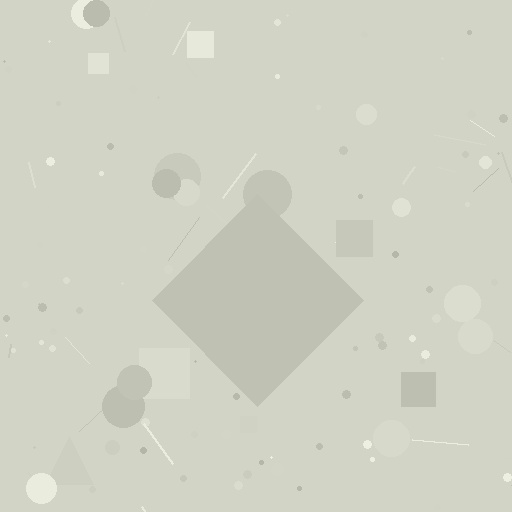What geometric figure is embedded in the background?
A diamond is embedded in the background.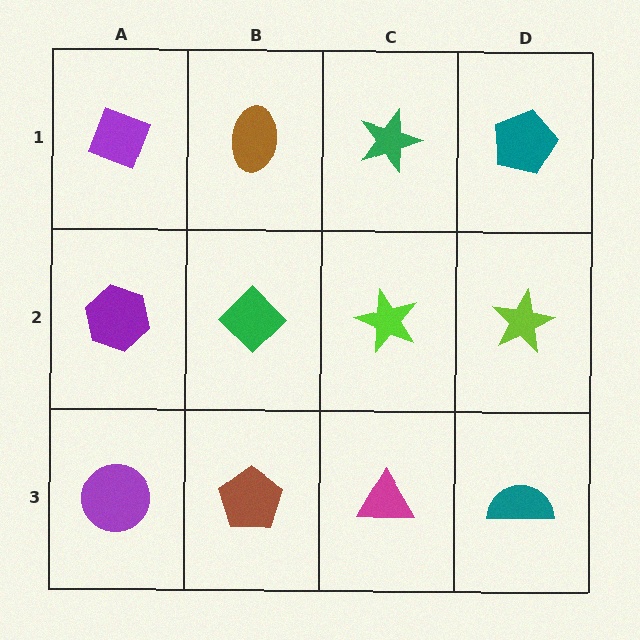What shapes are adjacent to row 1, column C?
A lime star (row 2, column C), a brown ellipse (row 1, column B), a teal pentagon (row 1, column D).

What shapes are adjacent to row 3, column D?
A lime star (row 2, column D), a magenta triangle (row 3, column C).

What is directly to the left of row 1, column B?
A purple diamond.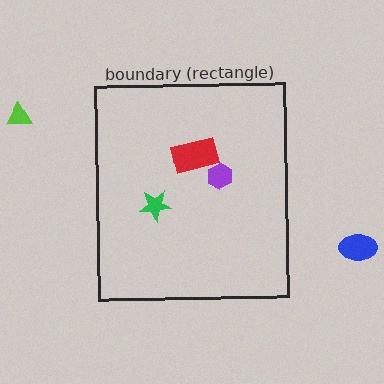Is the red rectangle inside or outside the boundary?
Inside.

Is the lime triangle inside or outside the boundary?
Outside.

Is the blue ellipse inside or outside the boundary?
Outside.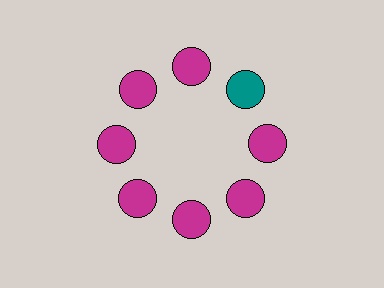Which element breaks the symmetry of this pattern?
The teal circle at roughly the 2 o'clock position breaks the symmetry. All other shapes are magenta circles.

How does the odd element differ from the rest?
It has a different color: teal instead of magenta.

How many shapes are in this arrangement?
There are 8 shapes arranged in a ring pattern.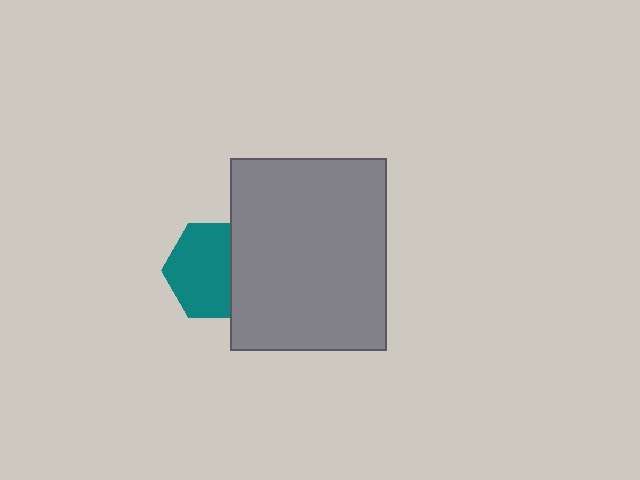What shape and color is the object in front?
The object in front is a gray rectangle.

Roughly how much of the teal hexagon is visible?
Most of it is visible (roughly 67%).